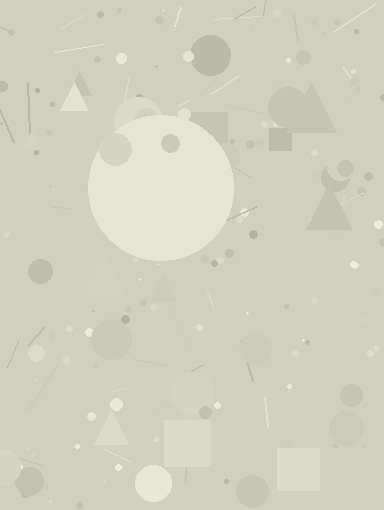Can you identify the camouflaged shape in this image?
The camouflaged shape is a circle.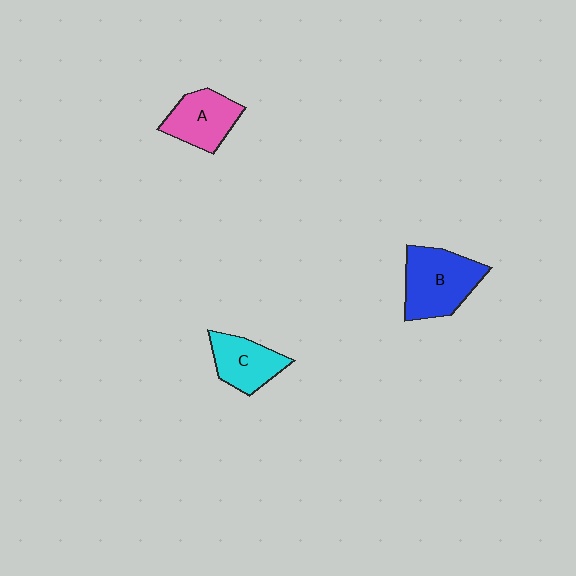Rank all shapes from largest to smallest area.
From largest to smallest: B (blue), A (pink), C (cyan).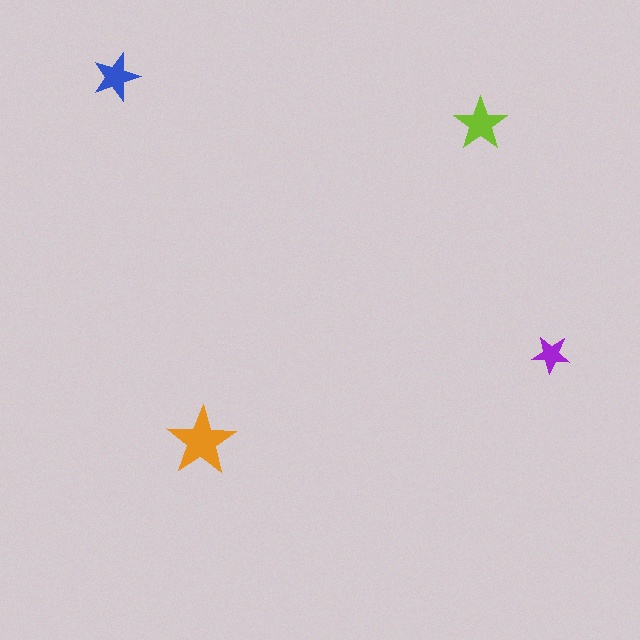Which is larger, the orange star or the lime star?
The orange one.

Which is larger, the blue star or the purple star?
The blue one.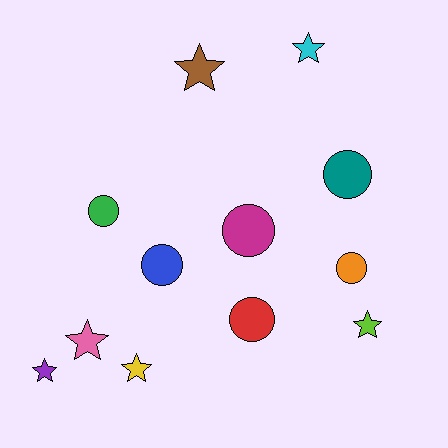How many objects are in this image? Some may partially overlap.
There are 12 objects.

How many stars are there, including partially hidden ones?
There are 6 stars.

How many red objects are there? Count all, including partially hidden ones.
There is 1 red object.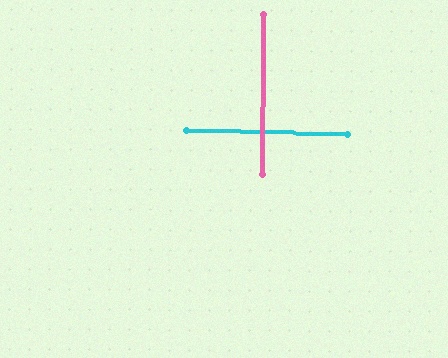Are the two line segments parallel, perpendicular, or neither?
Perpendicular — they meet at approximately 89°.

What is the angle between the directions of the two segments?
Approximately 89 degrees.